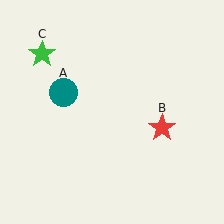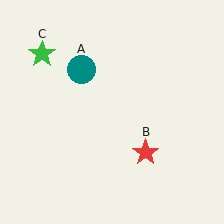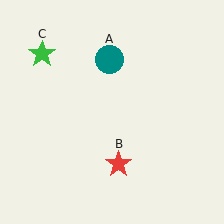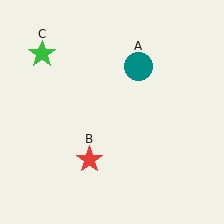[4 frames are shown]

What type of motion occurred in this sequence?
The teal circle (object A), red star (object B) rotated clockwise around the center of the scene.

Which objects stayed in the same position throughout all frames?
Green star (object C) remained stationary.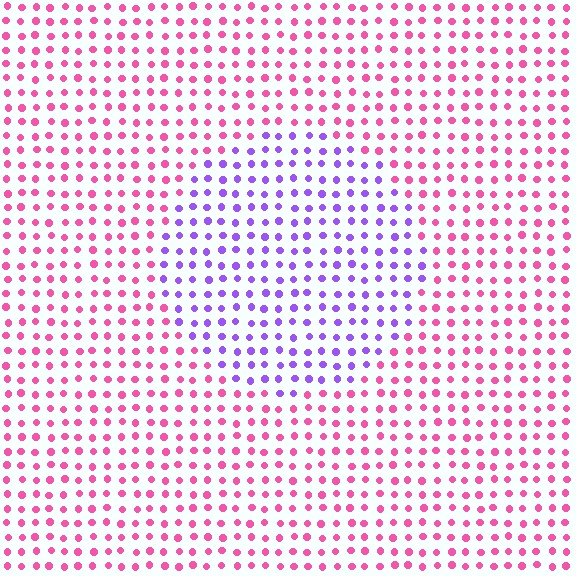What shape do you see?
I see a circle.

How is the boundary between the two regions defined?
The boundary is defined purely by a slight shift in hue (about 61 degrees). Spacing, size, and orientation are identical on both sides.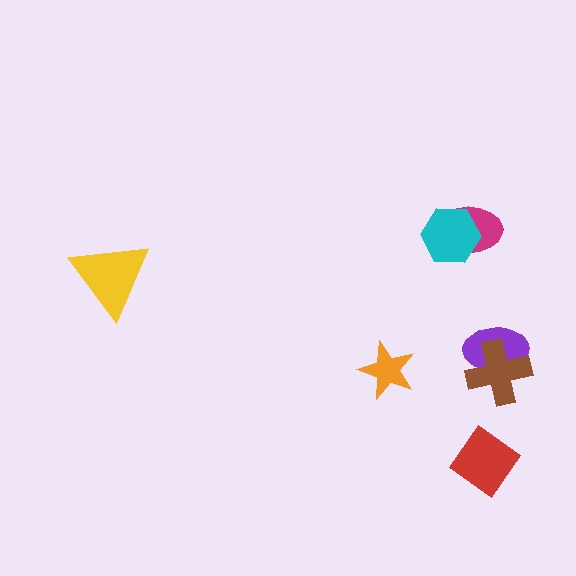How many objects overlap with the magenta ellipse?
1 object overlaps with the magenta ellipse.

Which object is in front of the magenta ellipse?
The cyan hexagon is in front of the magenta ellipse.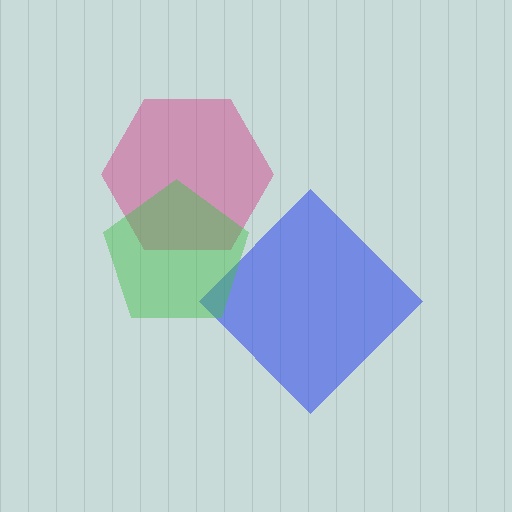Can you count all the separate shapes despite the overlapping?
Yes, there are 3 separate shapes.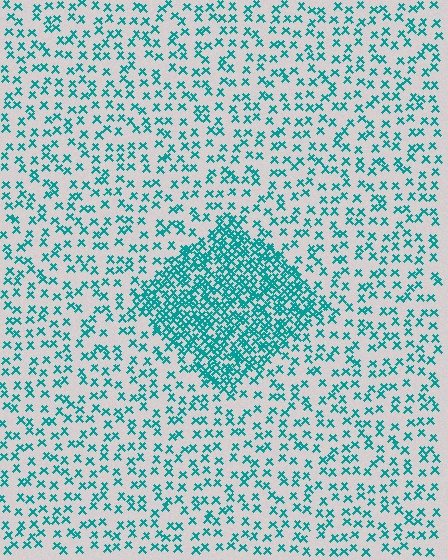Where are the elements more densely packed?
The elements are more densely packed inside the diamond boundary.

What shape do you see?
I see a diamond.